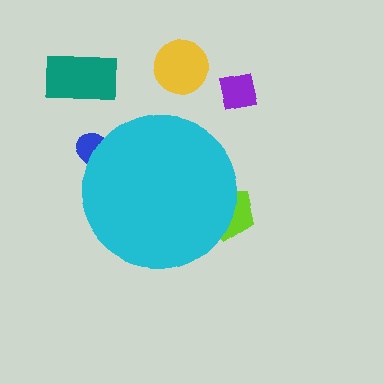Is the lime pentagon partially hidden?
Yes, the lime pentagon is partially hidden behind the cyan circle.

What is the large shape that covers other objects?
A cyan circle.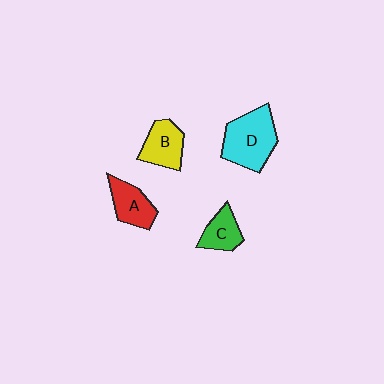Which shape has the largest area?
Shape D (cyan).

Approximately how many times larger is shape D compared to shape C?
Approximately 1.9 times.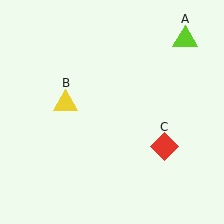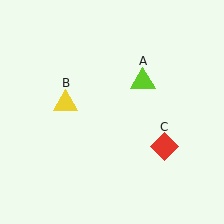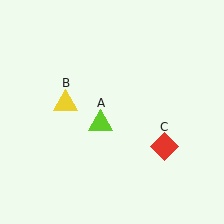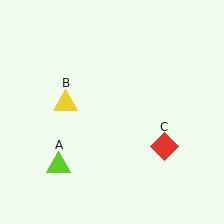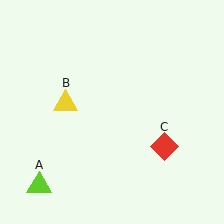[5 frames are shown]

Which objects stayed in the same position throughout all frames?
Yellow triangle (object B) and red diamond (object C) remained stationary.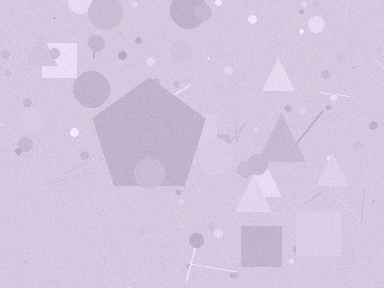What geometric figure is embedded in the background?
A pentagon is embedded in the background.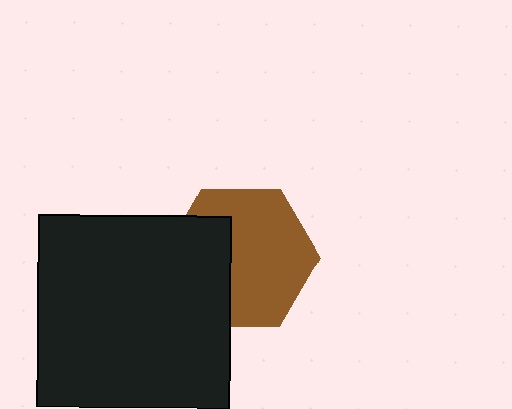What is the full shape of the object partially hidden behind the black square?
The partially hidden object is a brown hexagon.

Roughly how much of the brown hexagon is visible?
About half of it is visible (roughly 64%).